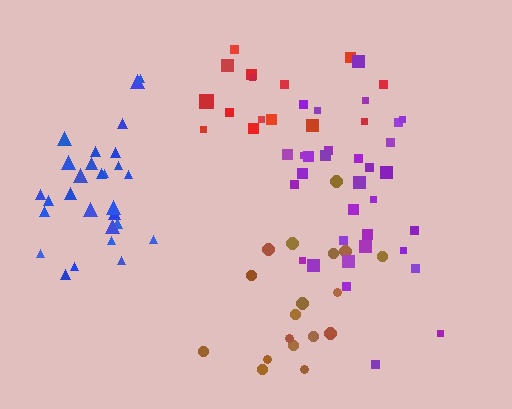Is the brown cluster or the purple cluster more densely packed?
Purple.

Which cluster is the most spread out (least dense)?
Red.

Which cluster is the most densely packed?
Blue.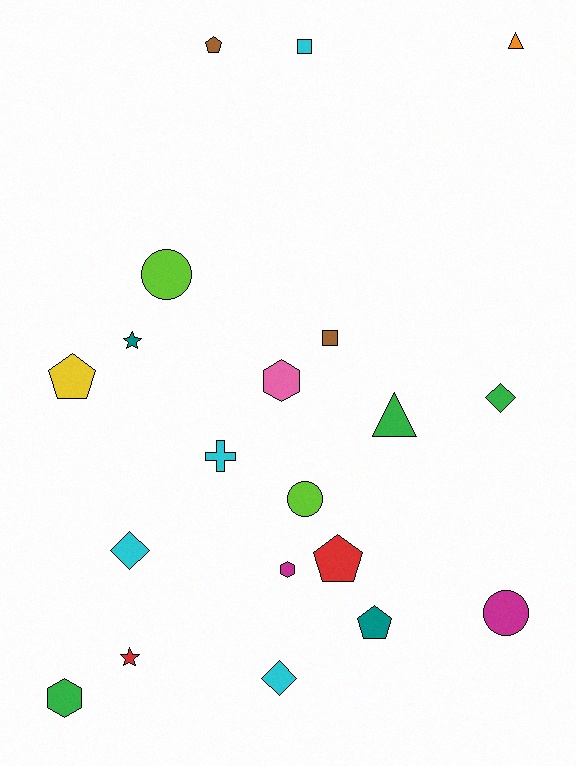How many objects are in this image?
There are 20 objects.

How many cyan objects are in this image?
There are 4 cyan objects.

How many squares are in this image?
There are 2 squares.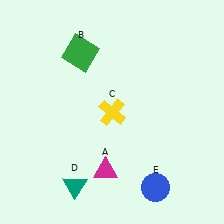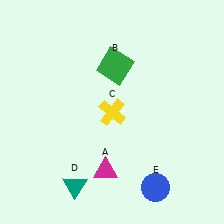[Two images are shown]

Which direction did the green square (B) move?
The green square (B) moved right.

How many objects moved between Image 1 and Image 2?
1 object moved between the two images.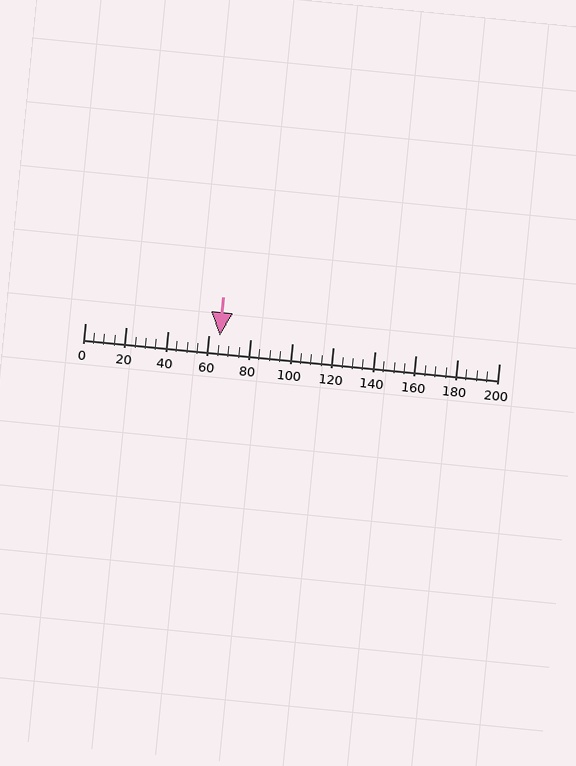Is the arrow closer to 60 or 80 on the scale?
The arrow is closer to 60.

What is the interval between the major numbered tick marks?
The major tick marks are spaced 20 units apart.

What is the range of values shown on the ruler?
The ruler shows values from 0 to 200.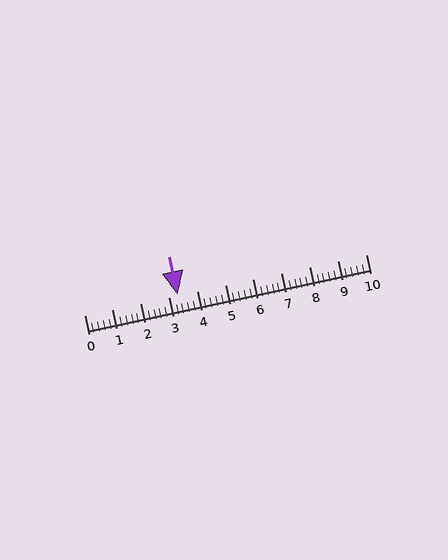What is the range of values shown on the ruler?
The ruler shows values from 0 to 10.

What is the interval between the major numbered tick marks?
The major tick marks are spaced 1 units apart.